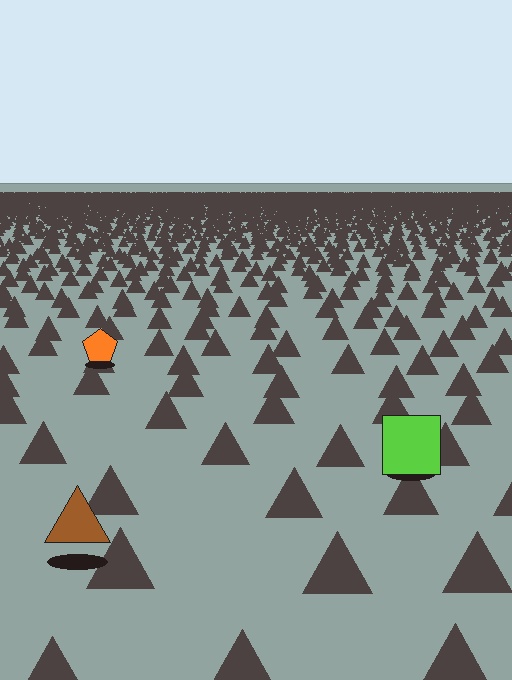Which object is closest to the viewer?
The brown triangle is closest. The texture marks near it are larger and more spread out.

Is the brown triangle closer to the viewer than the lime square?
Yes. The brown triangle is closer — you can tell from the texture gradient: the ground texture is coarser near it.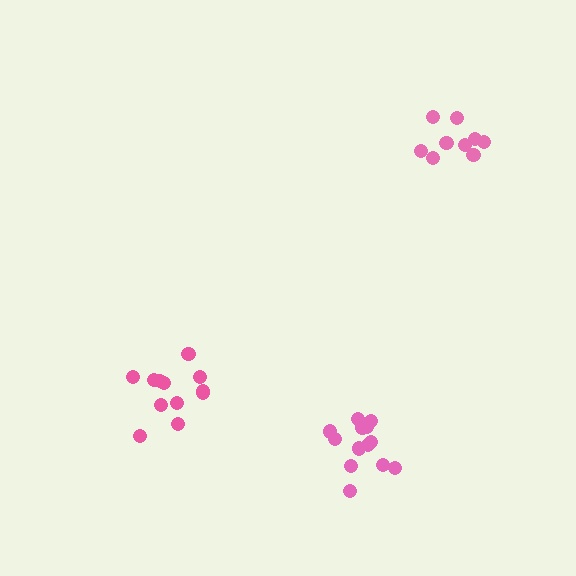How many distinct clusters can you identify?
There are 3 distinct clusters.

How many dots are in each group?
Group 1: 9 dots, Group 2: 13 dots, Group 3: 12 dots (34 total).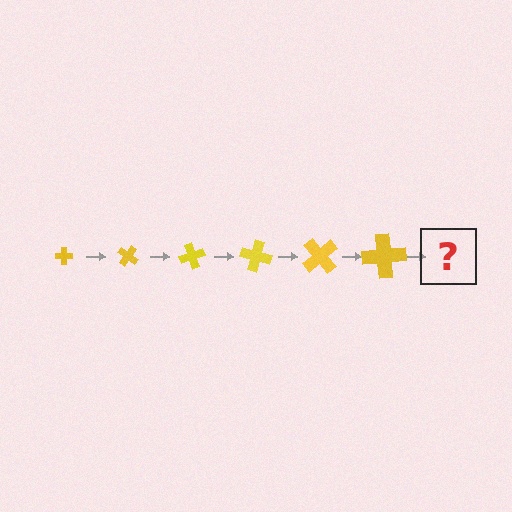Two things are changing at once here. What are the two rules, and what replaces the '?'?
The two rules are that the cross grows larger each step and it rotates 35 degrees each step. The '?' should be a cross, larger than the previous one and rotated 210 degrees from the start.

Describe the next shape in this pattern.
It should be a cross, larger than the previous one and rotated 210 degrees from the start.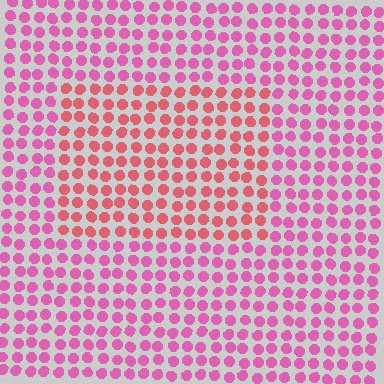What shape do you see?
I see a rectangle.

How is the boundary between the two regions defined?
The boundary is defined purely by a slight shift in hue (about 32 degrees). Spacing, size, and orientation are identical on both sides.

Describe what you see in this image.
The image is filled with small pink elements in a uniform arrangement. A rectangle-shaped region is visible where the elements are tinted to a slightly different hue, forming a subtle color boundary.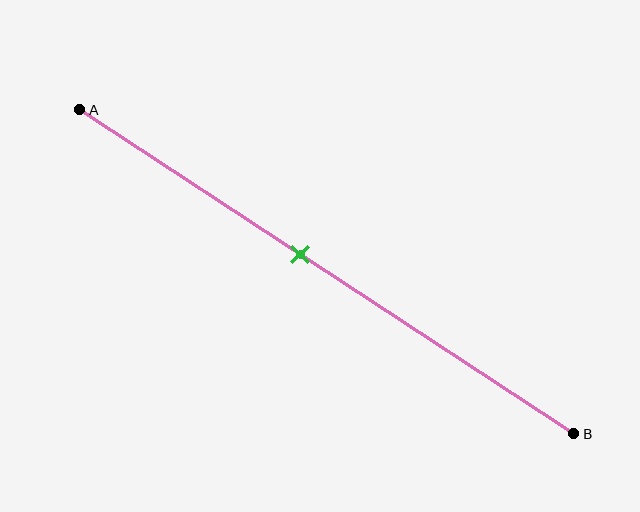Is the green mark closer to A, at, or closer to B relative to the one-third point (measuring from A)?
The green mark is closer to point B than the one-third point of segment AB.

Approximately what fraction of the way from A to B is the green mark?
The green mark is approximately 45% of the way from A to B.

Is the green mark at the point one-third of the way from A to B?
No, the mark is at about 45% from A, not at the 33% one-third point.